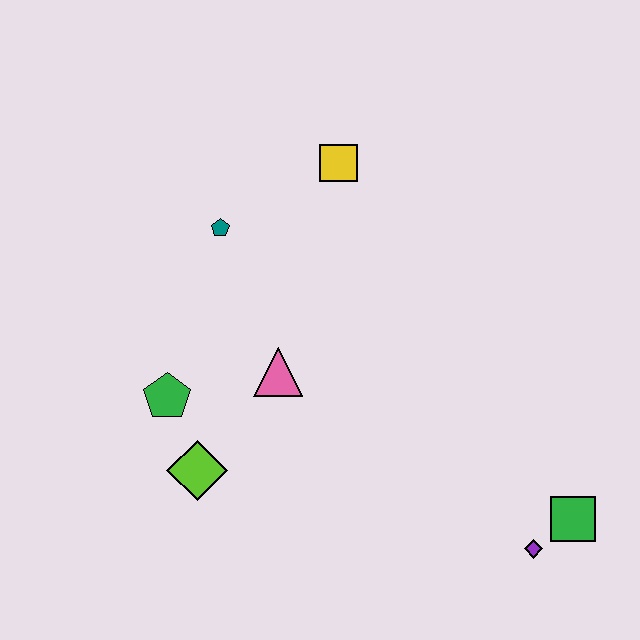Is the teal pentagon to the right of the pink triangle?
No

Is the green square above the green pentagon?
No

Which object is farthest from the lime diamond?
The green square is farthest from the lime diamond.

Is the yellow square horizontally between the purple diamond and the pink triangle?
Yes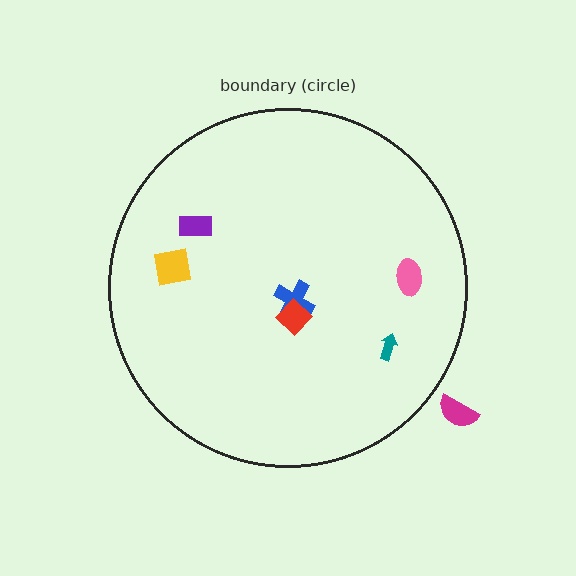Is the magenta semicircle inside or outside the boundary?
Outside.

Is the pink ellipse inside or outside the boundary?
Inside.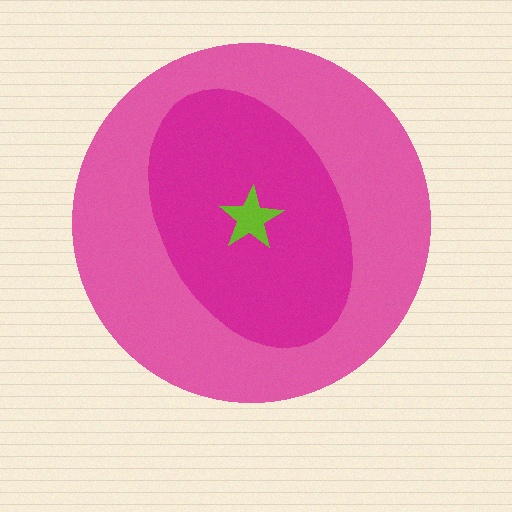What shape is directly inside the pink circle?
The magenta ellipse.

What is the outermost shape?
The pink circle.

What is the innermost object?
The lime star.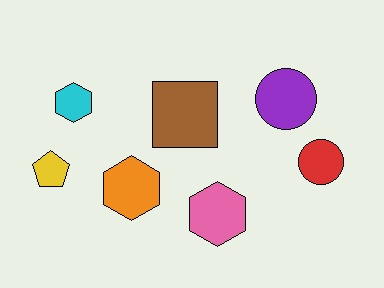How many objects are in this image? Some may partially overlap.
There are 7 objects.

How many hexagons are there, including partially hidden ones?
There are 3 hexagons.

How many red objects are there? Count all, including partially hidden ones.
There is 1 red object.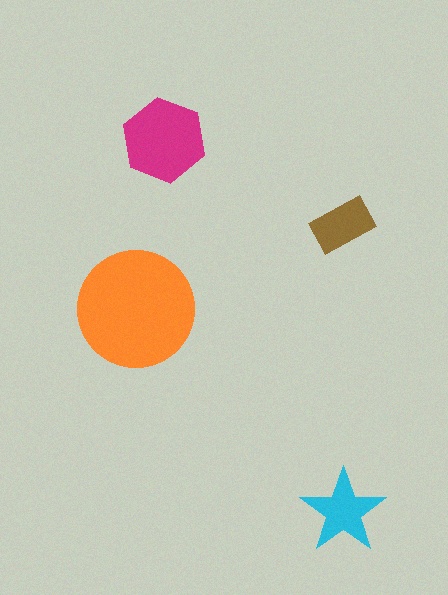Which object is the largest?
The orange circle.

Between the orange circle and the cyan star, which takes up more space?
The orange circle.